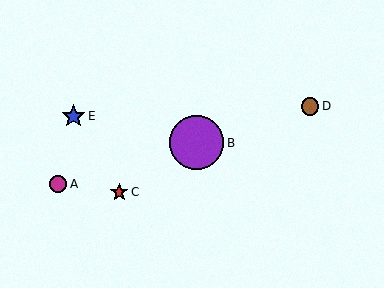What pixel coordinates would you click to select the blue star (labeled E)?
Click at (73, 116) to select the blue star E.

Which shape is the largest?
The purple circle (labeled B) is the largest.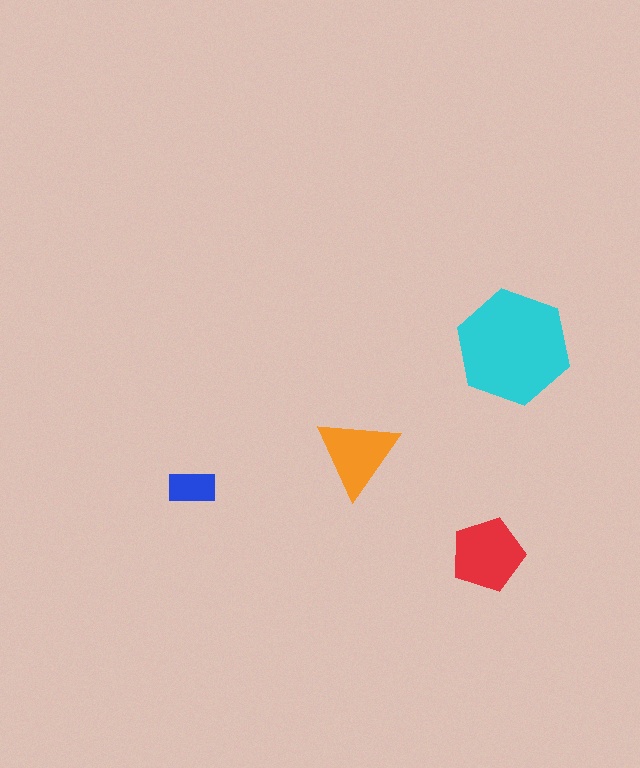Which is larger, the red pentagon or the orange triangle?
The red pentagon.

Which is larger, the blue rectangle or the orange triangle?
The orange triangle.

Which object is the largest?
The cyan hexagon.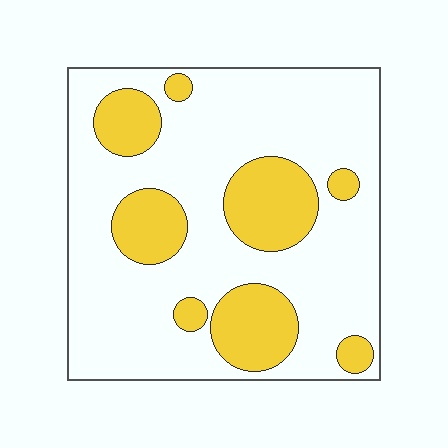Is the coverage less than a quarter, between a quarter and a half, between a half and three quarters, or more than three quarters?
Between a quarter and a half.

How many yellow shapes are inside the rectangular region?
8.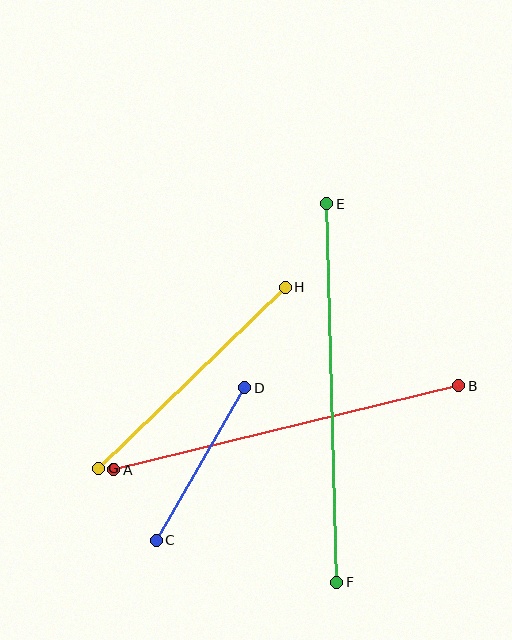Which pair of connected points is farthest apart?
Points E and F are farthest apart.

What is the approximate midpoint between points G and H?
The midpoint is at approximately (192, 378) pixels.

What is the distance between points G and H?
The distance is approximately 260 pixels.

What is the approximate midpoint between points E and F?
The midpoint is at approximately (332, 393) pixels.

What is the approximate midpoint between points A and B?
The midpoint is at approximately (286, 428) pixels.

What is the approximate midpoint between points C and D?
The midpoint is at approximately (201, 464) pixels.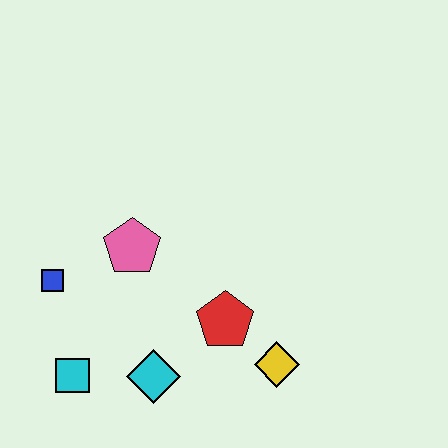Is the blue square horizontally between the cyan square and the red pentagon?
No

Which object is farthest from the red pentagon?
The blue square is farthest from the red pentagon.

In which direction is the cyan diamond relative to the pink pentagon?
The cyan diamond is below the pink pentagon.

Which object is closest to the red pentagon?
The yellow diamond is closest to the red pentagon.